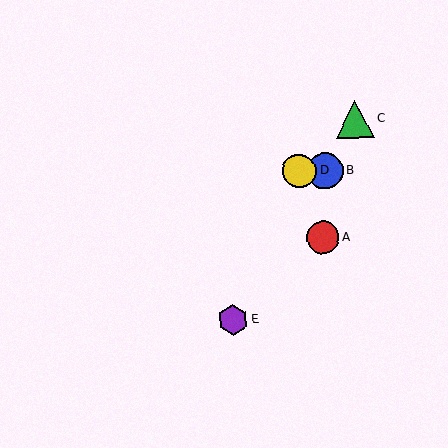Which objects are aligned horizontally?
Objects B, D are aligned horizontally.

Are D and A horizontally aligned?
No, D is at y≈171 and A is at y≈237.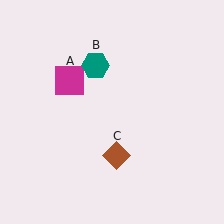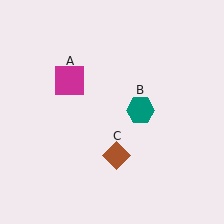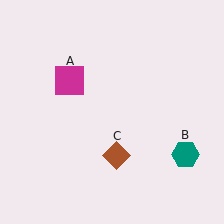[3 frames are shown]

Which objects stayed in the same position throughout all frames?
Magenta square (object A) and brown diamond (object C) remained stationary.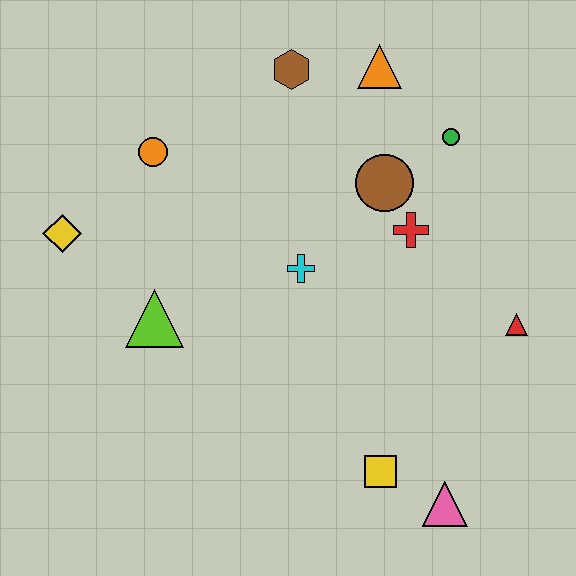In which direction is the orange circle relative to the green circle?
The orange circle is to the left of the green circle.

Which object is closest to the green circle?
The brown circle is closest to the green circle.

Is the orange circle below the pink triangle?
No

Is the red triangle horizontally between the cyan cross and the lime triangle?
No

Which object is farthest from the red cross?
The yellow diamond is farthest from the red cross.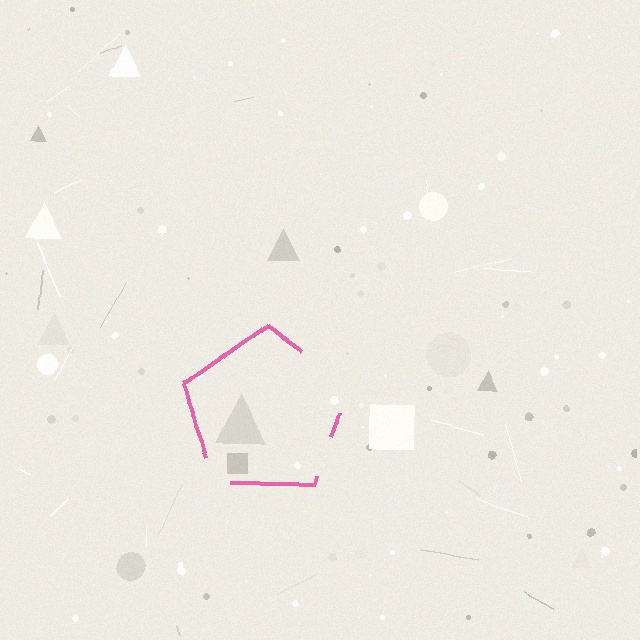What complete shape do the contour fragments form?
The contour fragments form a pentagon.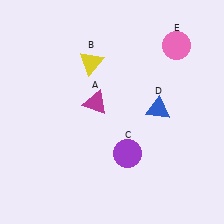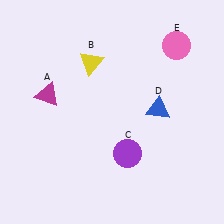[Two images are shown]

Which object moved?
The magenta triangle (A) moved left.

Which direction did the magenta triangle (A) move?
The magenta triangle (A) moved left.